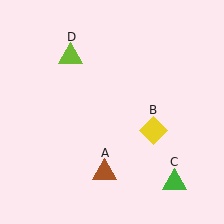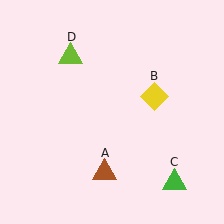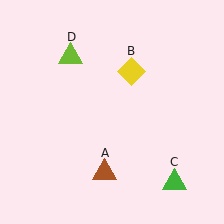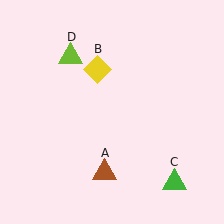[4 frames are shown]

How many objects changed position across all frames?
1 object changed position: yellow diamond (object B).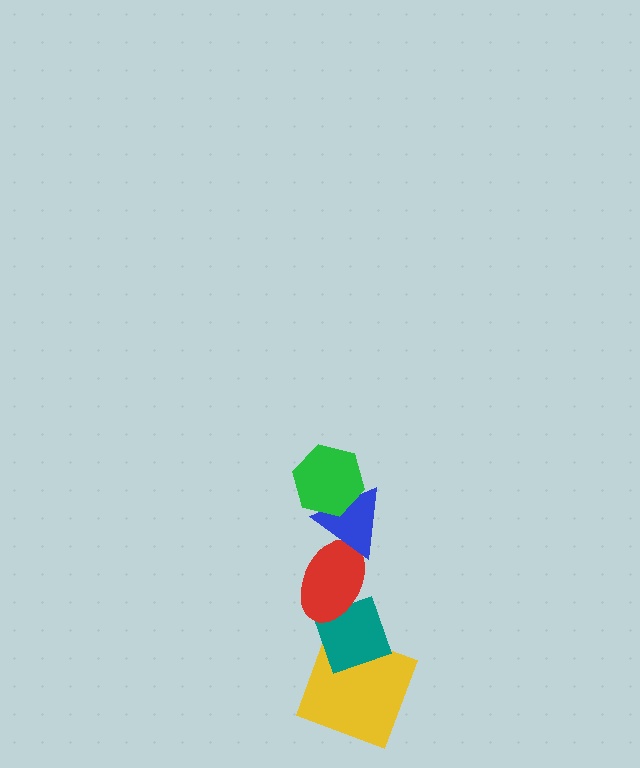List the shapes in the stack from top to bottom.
From top to bottom: the green hexagon, the blue triangle, the red ellipse, the teal diamond, the yellow square.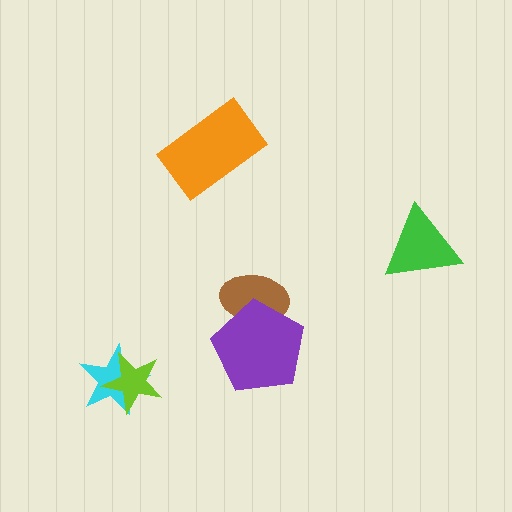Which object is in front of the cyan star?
The lime star is in front of the cyan star.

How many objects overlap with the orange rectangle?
0 objects overlap with the orange rectangle.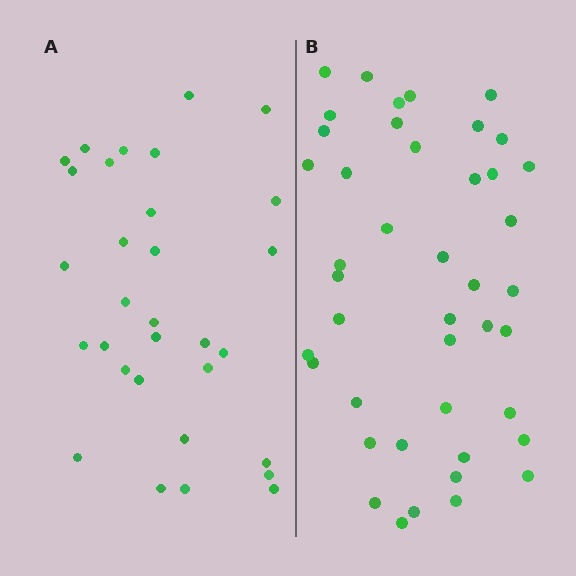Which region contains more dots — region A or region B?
Region B (the right region) has more dots.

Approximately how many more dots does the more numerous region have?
Region B has roughly 12 or so more dots than region A.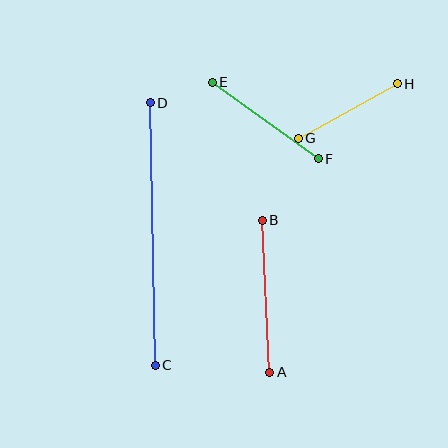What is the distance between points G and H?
The distance is approximately 113 pixels.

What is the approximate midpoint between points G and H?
The midpoint is at approximately (348, 111) pixels.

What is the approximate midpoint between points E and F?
The midpoint is at approximately (265, 120) pixels.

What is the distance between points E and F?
The distance is approximately 131 pixels.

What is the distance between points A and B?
The distance is approximately 153 pixels.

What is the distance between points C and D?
The distance is approximately 263 pixels.